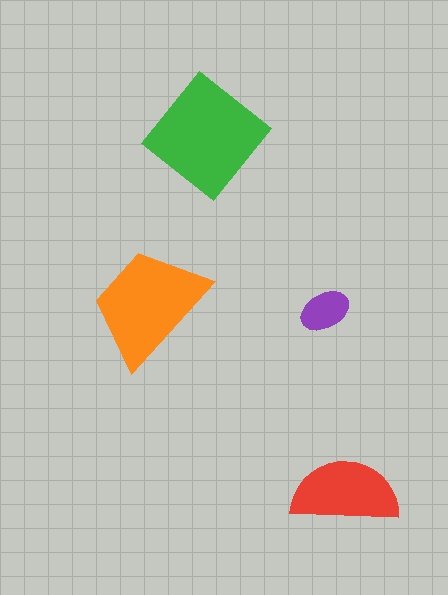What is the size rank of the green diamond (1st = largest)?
1st.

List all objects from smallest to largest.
The purple ellipse, the red semicircle, the orange trapezoid, the green diamond.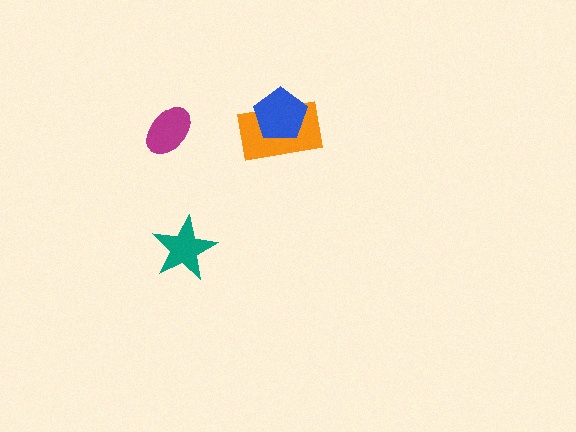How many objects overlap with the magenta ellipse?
0 objects overlap with the magenta ellipse.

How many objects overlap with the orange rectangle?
1 object overlaps with the orange rectangle.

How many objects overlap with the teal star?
0 objects overlap with the teal star.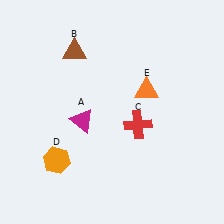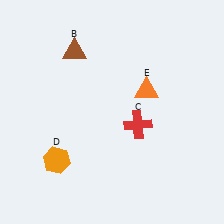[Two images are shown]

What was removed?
The magenta triangle (A) was removed in Image 2.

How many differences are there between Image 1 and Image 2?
There is 1 difference between the two images.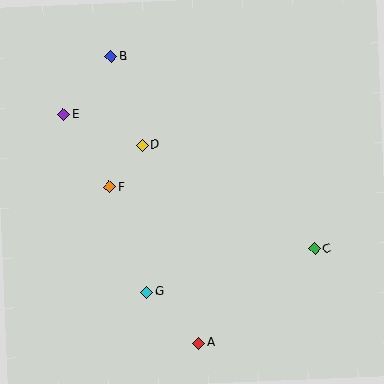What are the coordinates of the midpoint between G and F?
The midpoint between G and F is at (128, 240).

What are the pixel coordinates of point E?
Point E is at (63, 115).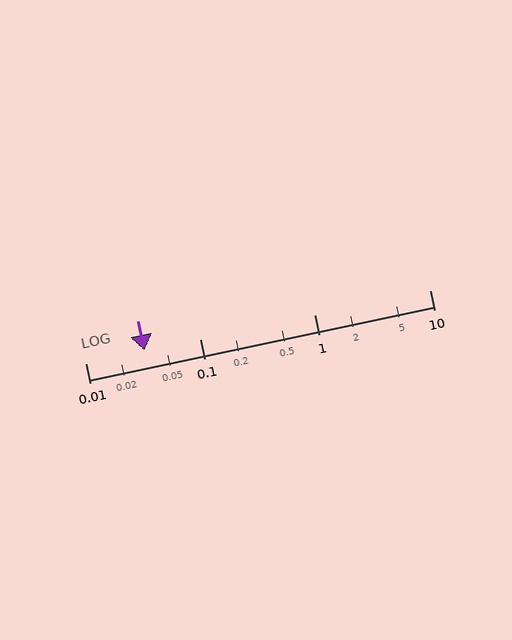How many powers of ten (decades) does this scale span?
The scale spans 3 decades, from 0.01 to 10.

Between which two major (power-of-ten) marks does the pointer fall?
The pointer is between 0.01 and 0.1.